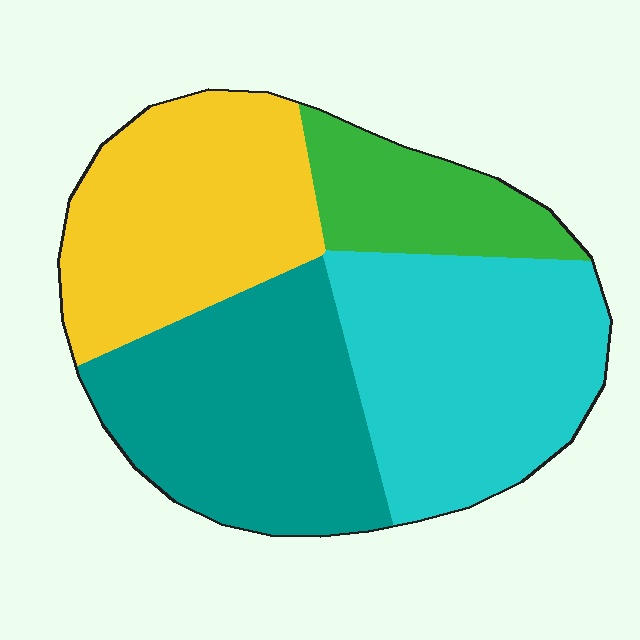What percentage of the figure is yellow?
Yellow covers about 25% of the figure.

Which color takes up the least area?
Green, at roughly 15%.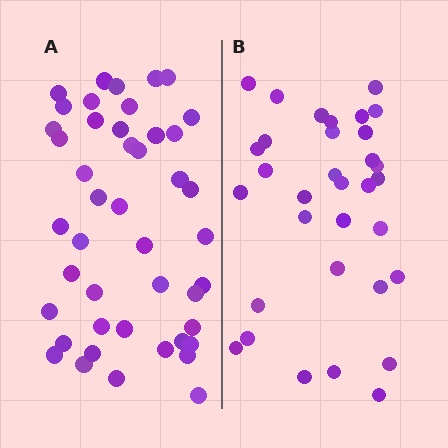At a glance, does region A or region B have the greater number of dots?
Region A (the left region) has more dots.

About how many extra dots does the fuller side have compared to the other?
Region A has roughly 12 or so more dots than region B.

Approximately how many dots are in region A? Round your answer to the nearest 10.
About 40 dots. (The exact count is 45, which rounds to 40.)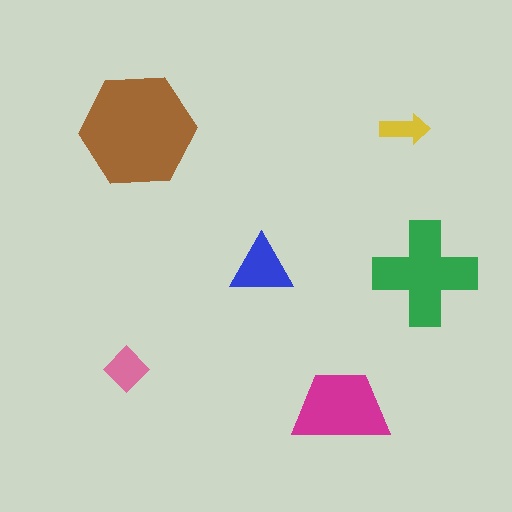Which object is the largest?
The brown hexagon.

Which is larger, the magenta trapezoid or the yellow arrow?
The magenta trapezoid.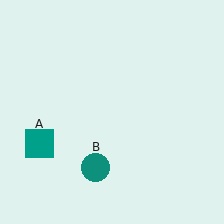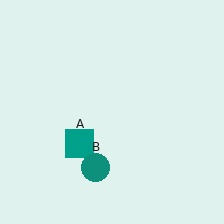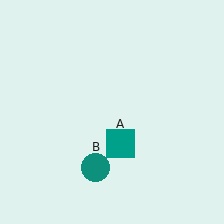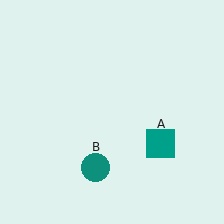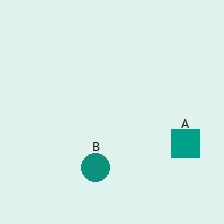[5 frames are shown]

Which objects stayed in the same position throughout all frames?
Teal circle (object B) remained stationary.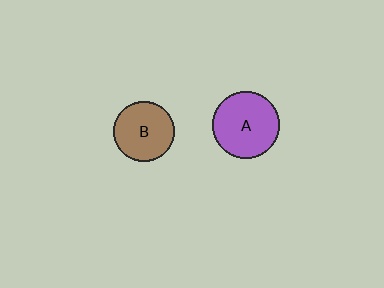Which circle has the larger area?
Circle A (purple).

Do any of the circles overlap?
No, none of the circles overlap.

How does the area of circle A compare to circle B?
Approximately 1.2 times.